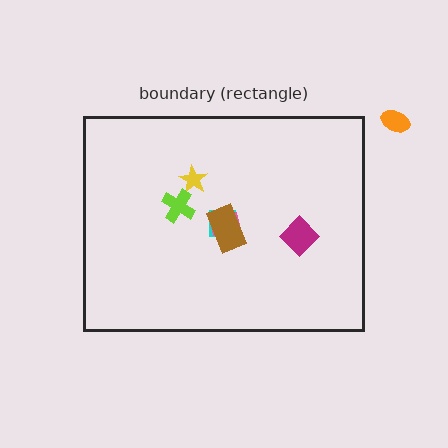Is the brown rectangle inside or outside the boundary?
Inside.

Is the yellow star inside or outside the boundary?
Inside.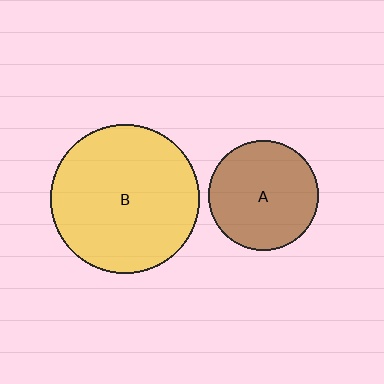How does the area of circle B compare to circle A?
Approximately 1.8 times.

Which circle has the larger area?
Circle B (yellow).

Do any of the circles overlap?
No, none of the circles overlap.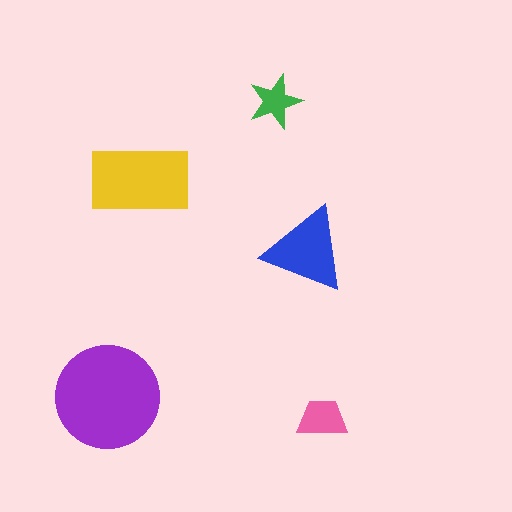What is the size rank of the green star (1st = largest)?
5th.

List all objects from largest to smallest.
The purple circle, the yellow rectangle, the blue triangle, the pink trapezoid, the green star.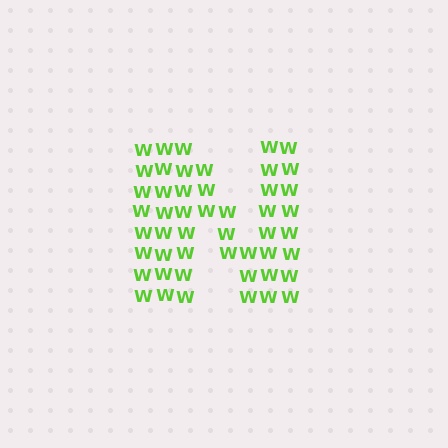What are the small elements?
The small elements are letter W's.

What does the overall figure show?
The overall figure shows the letter N.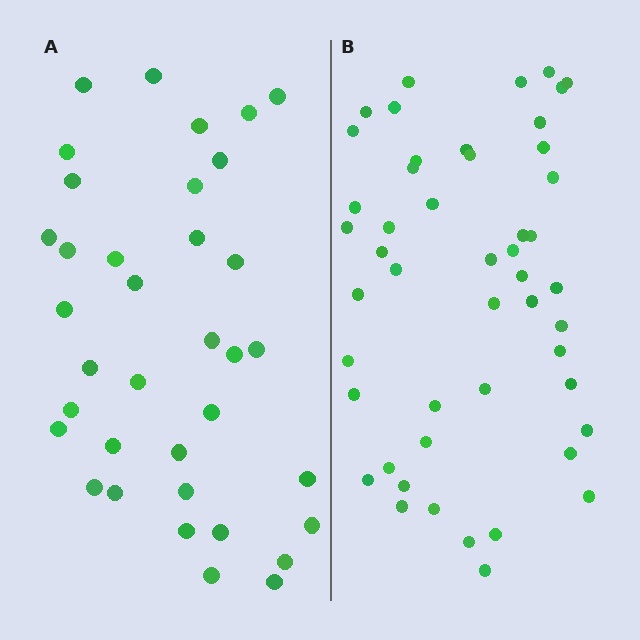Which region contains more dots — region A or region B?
Region B (the right region) has more dots.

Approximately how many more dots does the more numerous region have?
Region B has approximately 15 more dots than region A.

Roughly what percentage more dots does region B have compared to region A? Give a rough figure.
About 35% more.